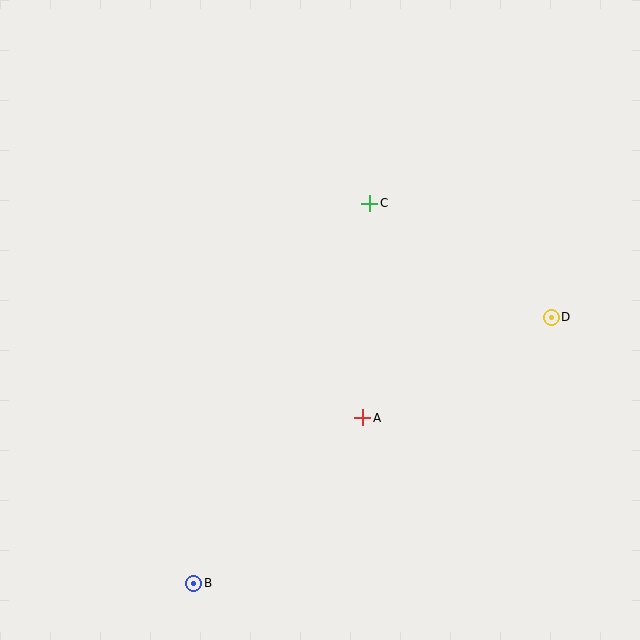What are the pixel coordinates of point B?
Point B is at (194, 583).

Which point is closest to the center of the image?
Point A at (363, 418) is closest to the center.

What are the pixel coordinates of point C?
Point C is at (370, 203).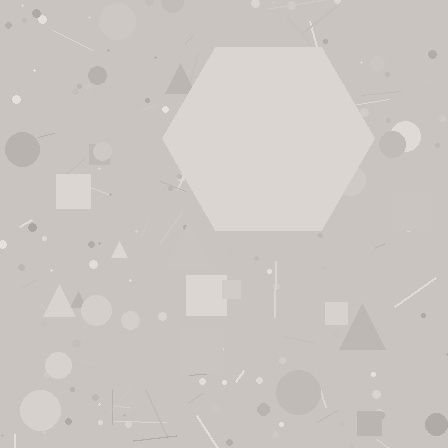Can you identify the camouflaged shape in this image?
The camouflaged shape is a hexagon.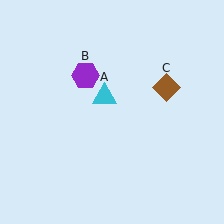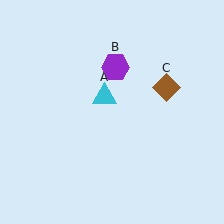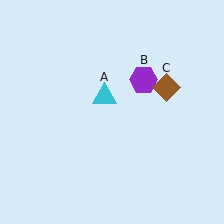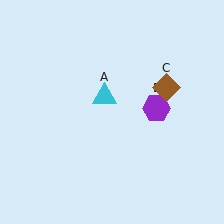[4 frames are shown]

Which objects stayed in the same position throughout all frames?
Cyan triangle (object A) and brown diamond (object C) remained stationary.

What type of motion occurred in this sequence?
The purple hexagon (object B) rotated clockwise around the center of the scene.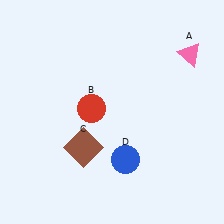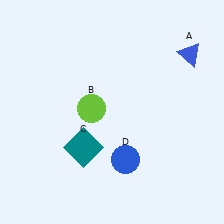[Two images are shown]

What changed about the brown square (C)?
In Image 1, C is brown. In Image 2, it changed to teal.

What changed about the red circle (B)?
In Image 1, B is red. In Image 2, it changed to lime.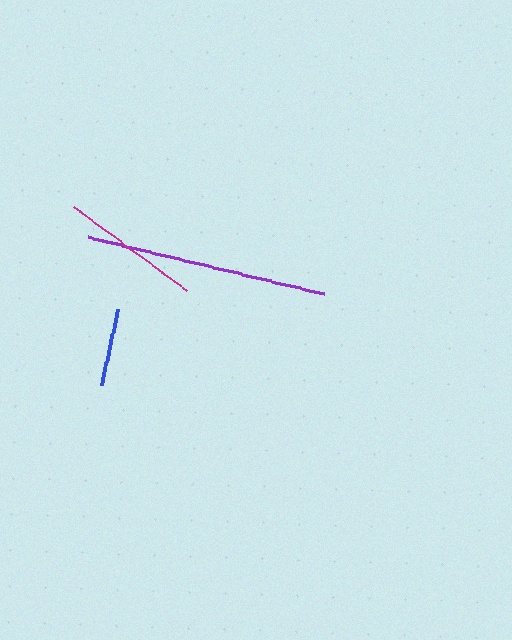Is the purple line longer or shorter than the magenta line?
The purple line is longer than the magenta line.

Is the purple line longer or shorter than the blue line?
The purple line is longer than the blue line.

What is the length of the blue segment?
The blue segment is approximately 77 pixels long.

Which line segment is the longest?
The purple line is the longest at approximately 243 pixels.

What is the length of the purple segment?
The purple segment is approximately 243 pixels long.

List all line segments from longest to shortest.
From longest to shortest: purple, magenta, blue.